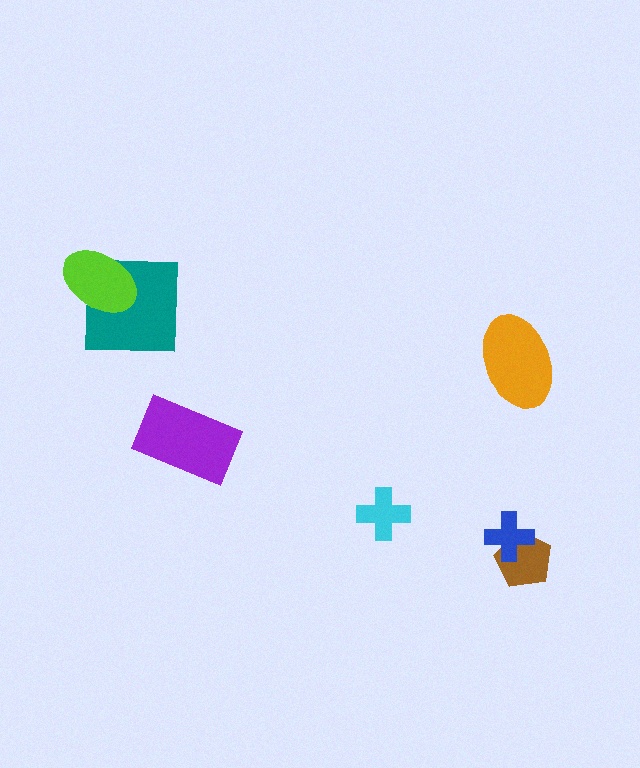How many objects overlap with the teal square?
1 object overlaps with the teal square.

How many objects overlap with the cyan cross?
0 objects overlap with the cyan cross.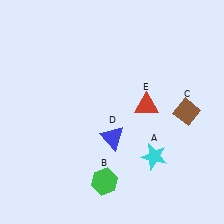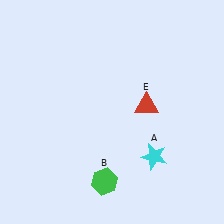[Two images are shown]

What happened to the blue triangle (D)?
The blue triangle (D) was removed in Image 2. It was in the bottom-right area of Image 1.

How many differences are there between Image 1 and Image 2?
There are 2 differences between the two images.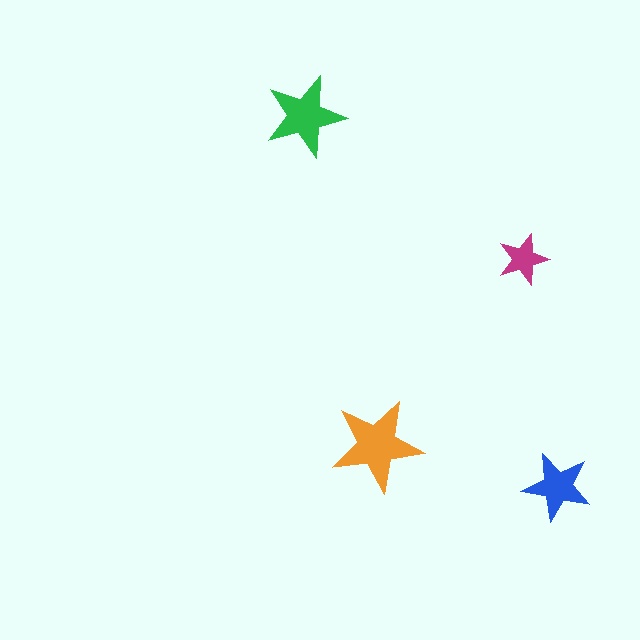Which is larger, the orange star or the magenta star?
The orange one.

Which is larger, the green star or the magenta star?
The green one.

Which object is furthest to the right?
The blue star is rightmost.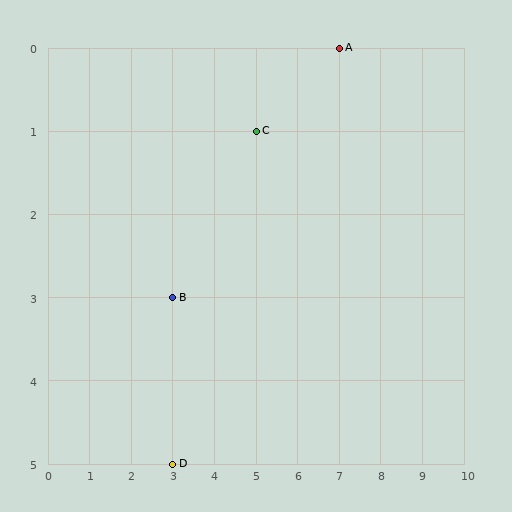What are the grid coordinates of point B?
Point B is at grid coordinates (3, 3).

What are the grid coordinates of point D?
Point D is at grid coordinates (3, 5).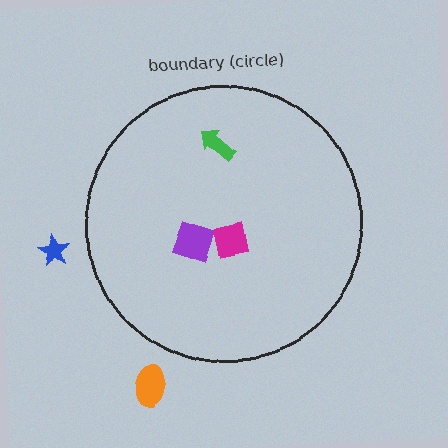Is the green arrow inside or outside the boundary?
Inside.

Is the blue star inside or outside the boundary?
Outside.